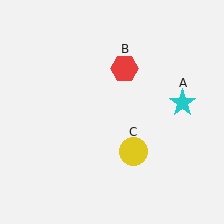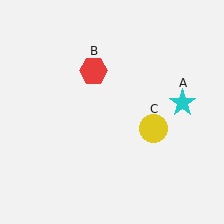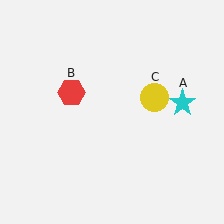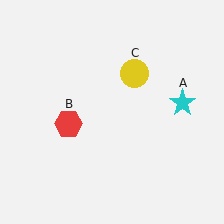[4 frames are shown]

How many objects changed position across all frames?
2 objects changed position: red hexagon (object B), yellow circle (object C).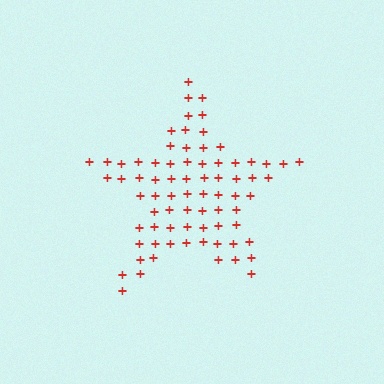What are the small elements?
The small elements are plus signs.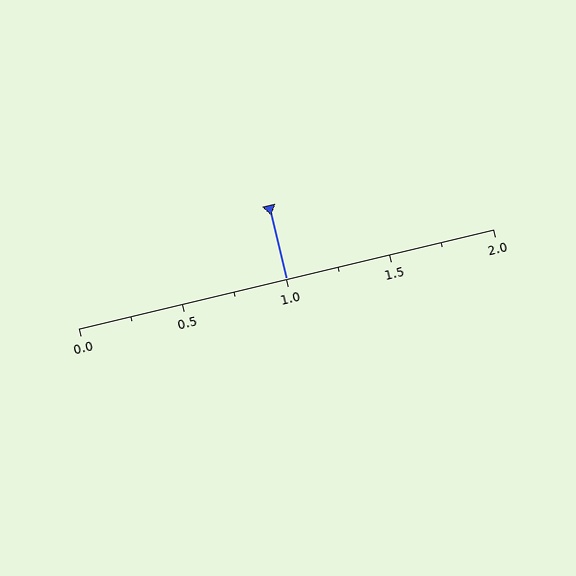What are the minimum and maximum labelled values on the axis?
The axis runs from 0.0 to 2.0.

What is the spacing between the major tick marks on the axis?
The major ticks are spaced 0.5 apart.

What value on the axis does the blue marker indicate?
The marker indicates approximately 1.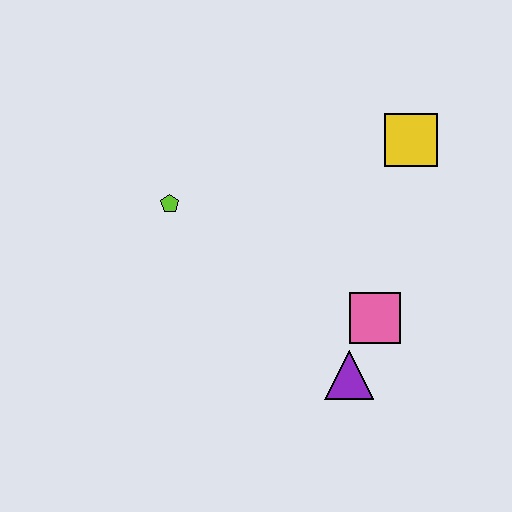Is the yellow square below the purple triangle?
No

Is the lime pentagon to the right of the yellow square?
No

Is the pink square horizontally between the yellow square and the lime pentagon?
Yes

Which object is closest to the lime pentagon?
The pink square is closest to the lime pentagon.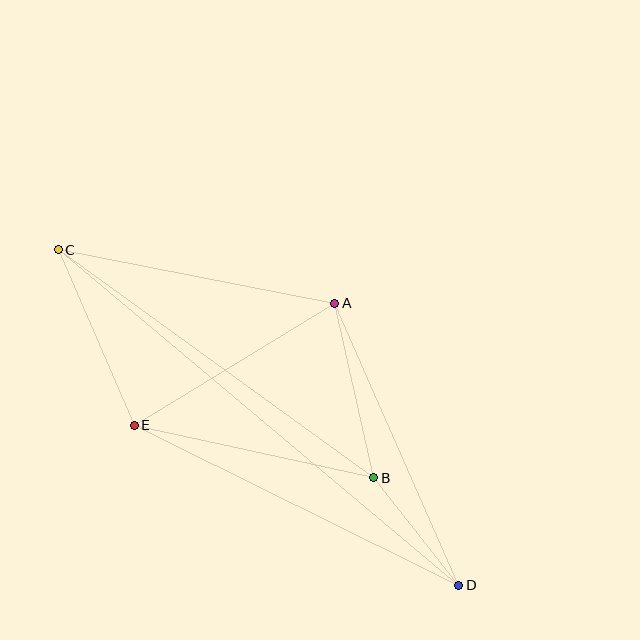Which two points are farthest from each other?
Points C and D are farthest from each other.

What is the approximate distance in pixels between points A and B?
The distance between A and B is approximately 179 pixels.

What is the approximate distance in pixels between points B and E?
The distance between B and E is approximately 245 pixels.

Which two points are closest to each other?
Points B and D are closest to each other.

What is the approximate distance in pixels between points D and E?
The distance between D and E is approximately 362 pixels.